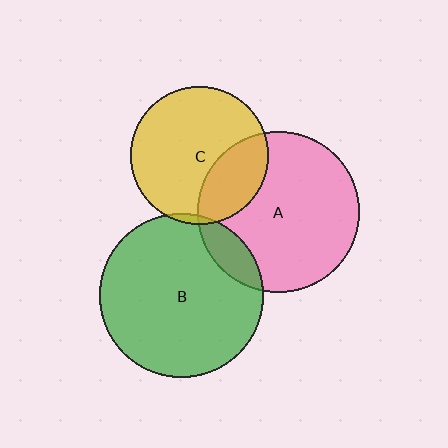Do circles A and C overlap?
Yes.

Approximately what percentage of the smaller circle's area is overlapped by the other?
Approximately 30%.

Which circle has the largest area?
Circle B (green).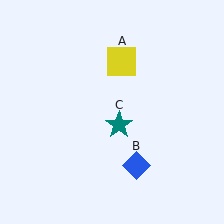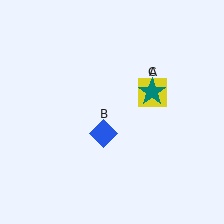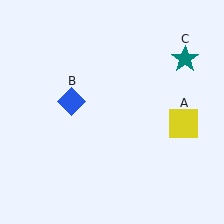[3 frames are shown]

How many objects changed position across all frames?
3 objects changed position: yellow square (object A), blue diamond (object B), teal star (object C).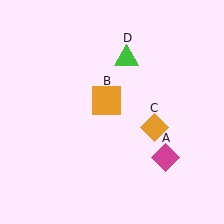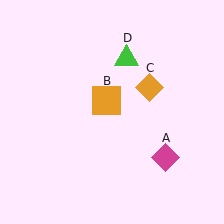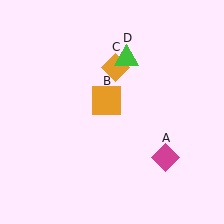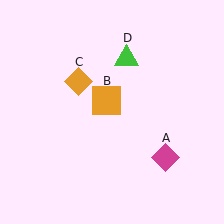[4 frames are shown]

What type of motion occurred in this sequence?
The orange diamond (object C) rotated counterclockwise around the center of the scene.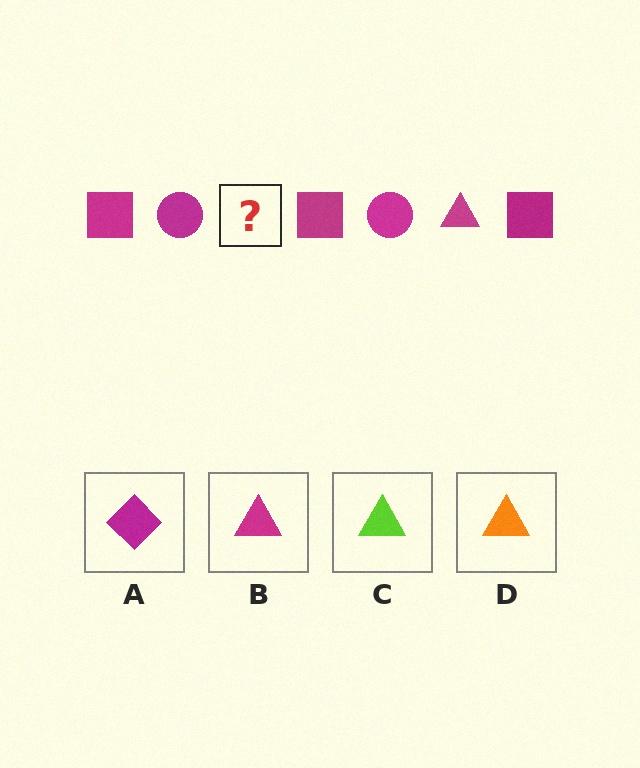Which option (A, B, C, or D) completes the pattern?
B.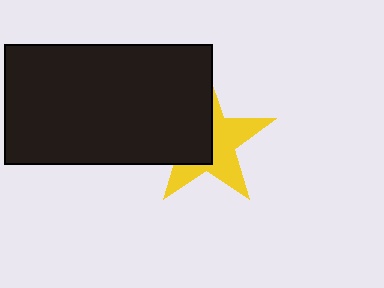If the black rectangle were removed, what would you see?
You would see the complete yellow star.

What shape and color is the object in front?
The object in front is a black rectangle.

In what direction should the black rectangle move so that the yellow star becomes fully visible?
The black rectangle should move left. That is the shortest direction to clear the overlap and leave the yellow star fully visible.